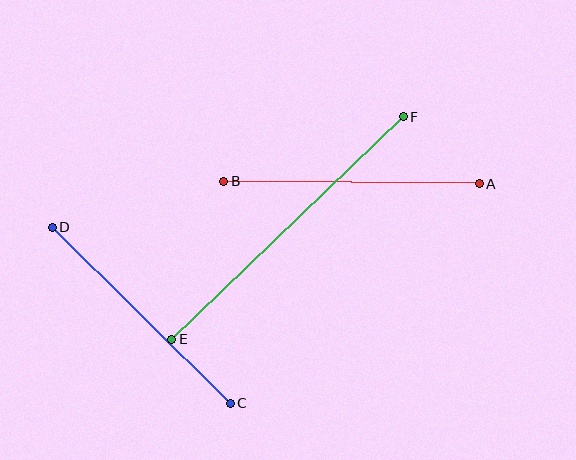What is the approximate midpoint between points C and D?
The midpoint is at approximately (141, 315) pixels.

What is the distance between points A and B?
The distance is approximately 255 pixels.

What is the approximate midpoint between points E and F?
The midpoint is at approximately (287, 228) pixels.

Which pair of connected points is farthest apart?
Points E and F are farthest apart.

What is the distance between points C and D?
The distance is approximately 250 pixels.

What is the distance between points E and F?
The distance is approximately 321 pixels.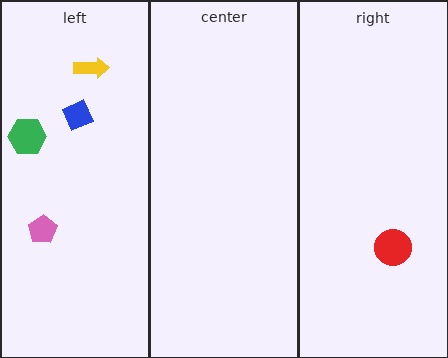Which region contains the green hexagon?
The left region.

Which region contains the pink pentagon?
The left region.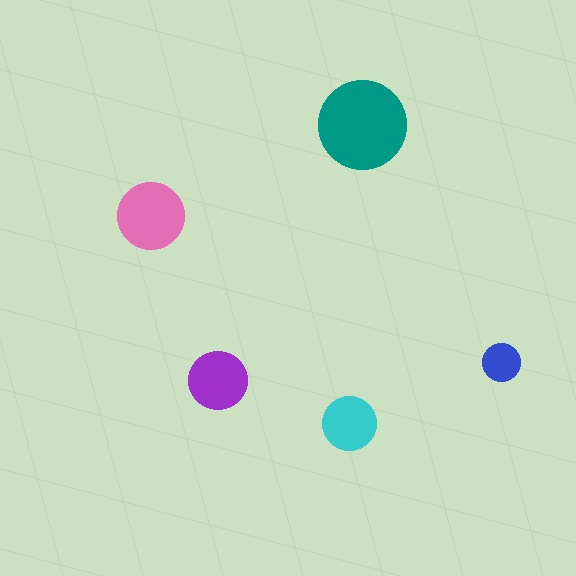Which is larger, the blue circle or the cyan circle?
The cyan one.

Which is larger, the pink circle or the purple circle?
The pink one.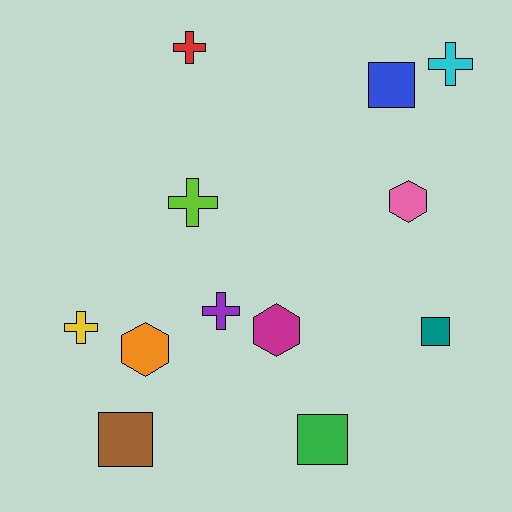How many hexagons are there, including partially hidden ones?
There are 3 hexagons.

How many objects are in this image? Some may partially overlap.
There are 12 objects.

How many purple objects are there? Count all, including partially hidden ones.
There is 1 purple object.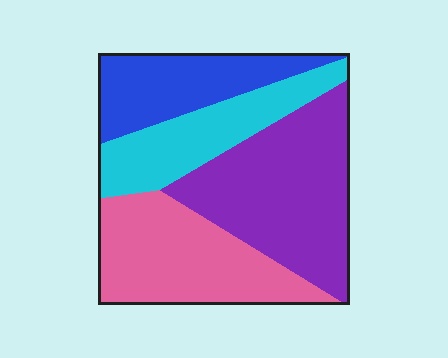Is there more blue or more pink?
Pink.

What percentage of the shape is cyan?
Cyan takes up about one fifth (1/5) of the shape.